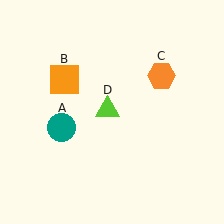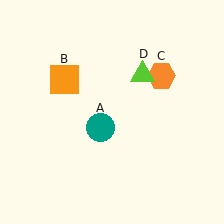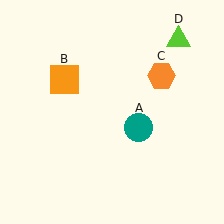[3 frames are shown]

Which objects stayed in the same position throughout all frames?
Orange square (object B) and orange hexagon (object C) remained stationary.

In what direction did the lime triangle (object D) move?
The lime triangle (object D) moved up and to the right.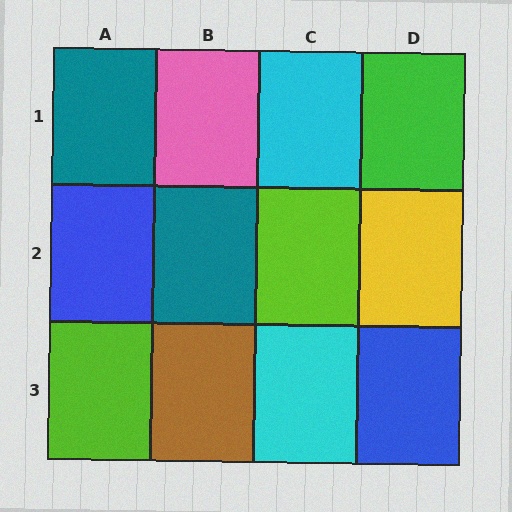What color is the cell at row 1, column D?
Green.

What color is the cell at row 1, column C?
Cyan.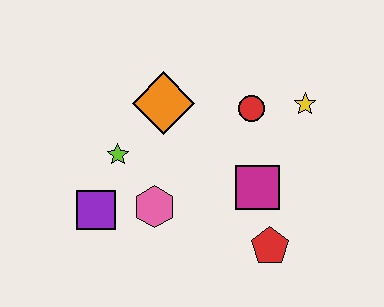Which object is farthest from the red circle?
The purple square is farthest from the red circle.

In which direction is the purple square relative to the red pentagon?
The purple square is to the left of the red pentagon.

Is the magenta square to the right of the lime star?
Yes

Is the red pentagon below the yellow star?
Yes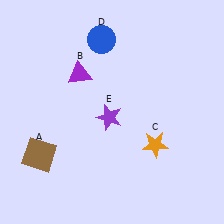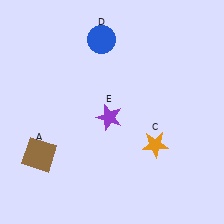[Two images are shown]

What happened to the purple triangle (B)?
The purple triangle (B) was removed in Image 2. It was in the top-left area of Image 1.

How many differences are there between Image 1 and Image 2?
There is 1 difference between the two images.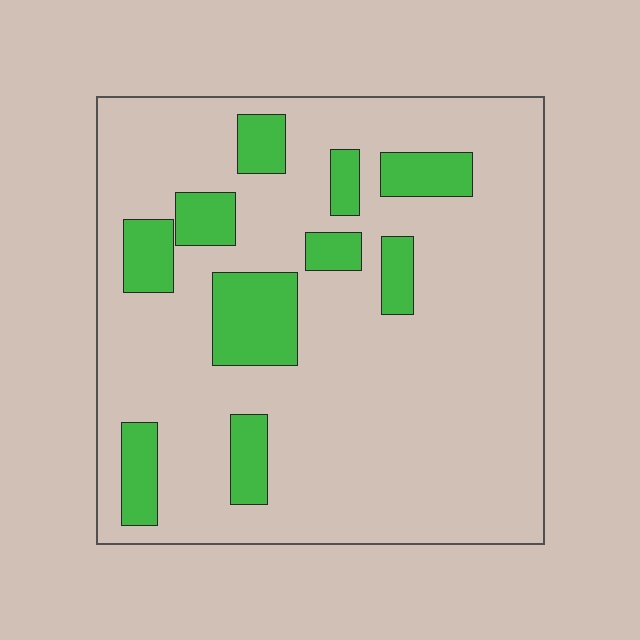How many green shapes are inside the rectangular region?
10.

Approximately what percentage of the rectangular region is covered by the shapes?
Approximately 20%.